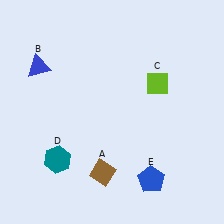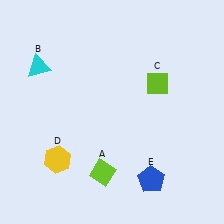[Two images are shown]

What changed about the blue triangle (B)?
In Image 1, B is blue. In Image 2, it changed to cyan.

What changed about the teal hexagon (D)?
In Image 1, D is teal. In Image 2, it changed to yellow.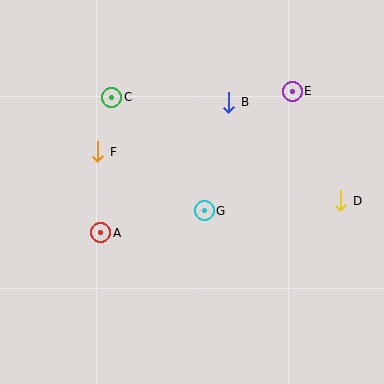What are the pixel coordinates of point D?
Point D is at (341, 201).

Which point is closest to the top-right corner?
Point E is closest to the top-right corner.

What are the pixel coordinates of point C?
Point C is at (112, 97).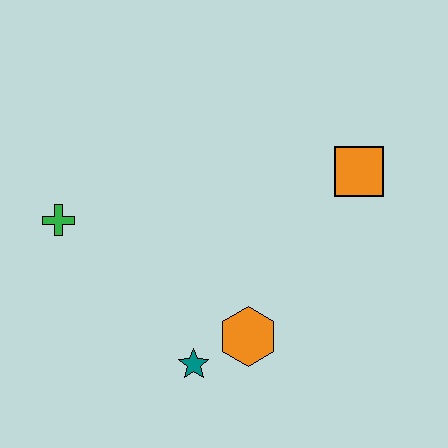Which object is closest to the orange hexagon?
The teal star is closest to the orange hexagon.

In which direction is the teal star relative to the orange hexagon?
The teal star is to the left of the orange hexagon.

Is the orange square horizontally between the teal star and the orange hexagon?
No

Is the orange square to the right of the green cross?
Yes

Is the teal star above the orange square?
No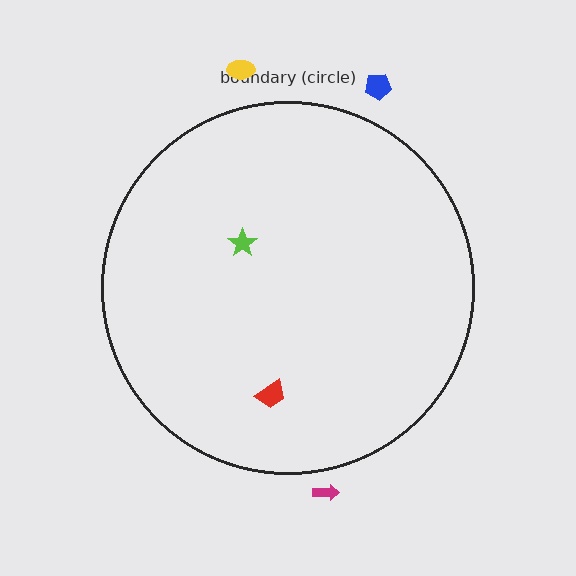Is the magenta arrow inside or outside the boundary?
Outside.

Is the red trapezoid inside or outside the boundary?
Inside.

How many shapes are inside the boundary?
2 inside, 3 outside.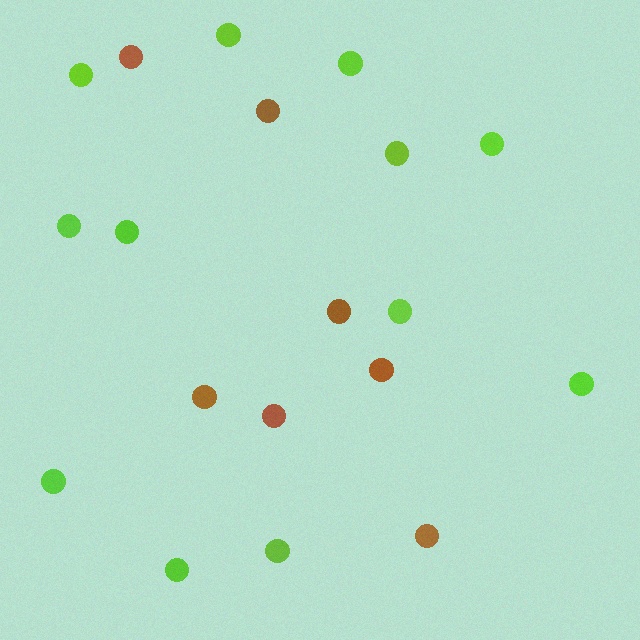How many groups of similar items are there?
There are 2 groups: one group of brown circles (7) and one group of lime circles (12).